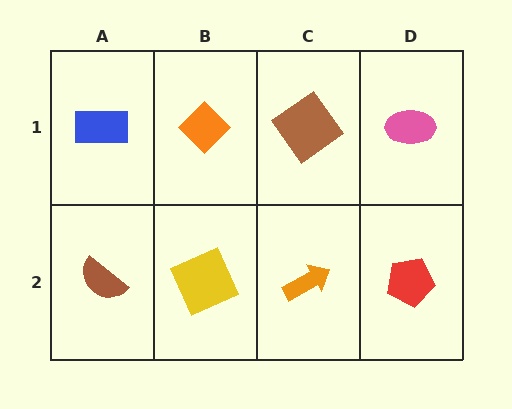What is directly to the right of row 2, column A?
A yellow square.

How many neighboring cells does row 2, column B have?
3.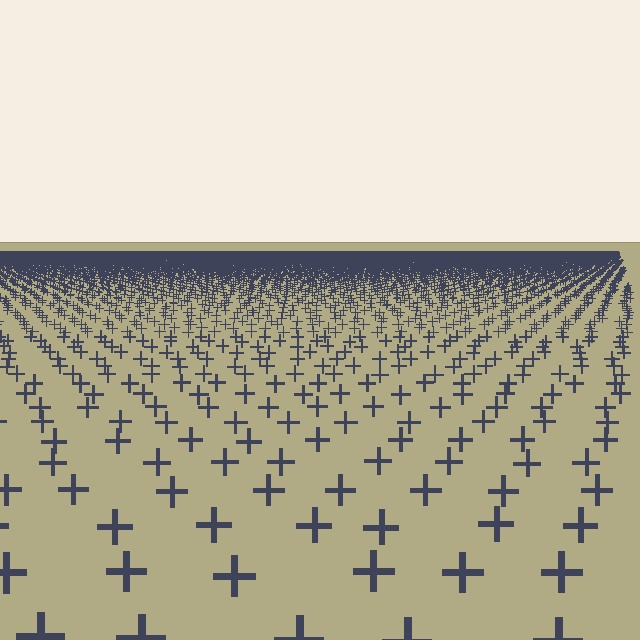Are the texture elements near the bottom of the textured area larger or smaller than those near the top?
Larger. Near the bottom, elements are closer to the viewer and appear at a bigger on-screen size.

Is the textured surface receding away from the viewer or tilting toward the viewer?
The surface is receding away from the viewer. Texture elements get smaller and denser toward the top.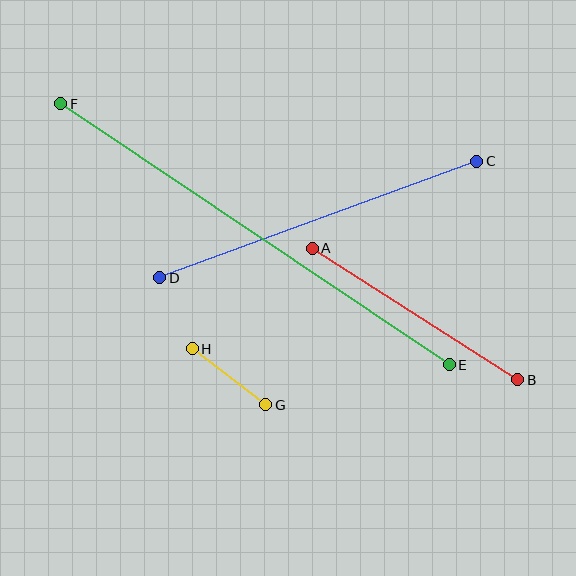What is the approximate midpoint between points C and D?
The midpoint is at approximately (318, 219) pixels.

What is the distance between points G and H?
The distance is approximately 92 pixels.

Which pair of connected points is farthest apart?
Points E and F are farthest apart.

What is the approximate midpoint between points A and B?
The midpoint is at approximately (415, 314) pixels.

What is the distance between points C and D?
The distance is approximately 338 pixels.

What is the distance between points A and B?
The distance is approximately 244 pixels.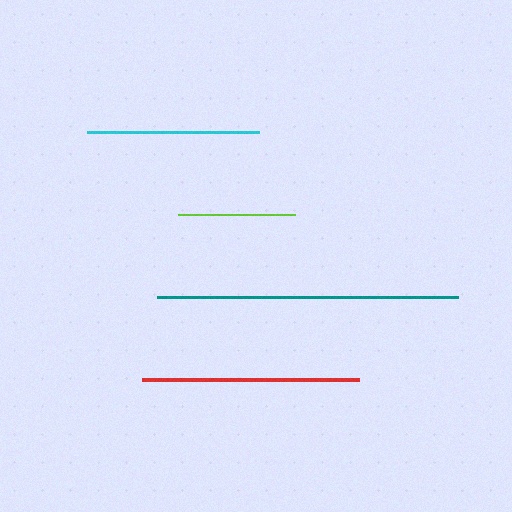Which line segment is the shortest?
The lime line is the shortest at approximately 116 pixels.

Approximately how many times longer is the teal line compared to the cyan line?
The teal line is approximately 1.8 times the length of the cyan line.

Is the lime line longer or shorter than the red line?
The red line is longer than the lime line.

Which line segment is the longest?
The teal line is the longest at approximately 301 pixels.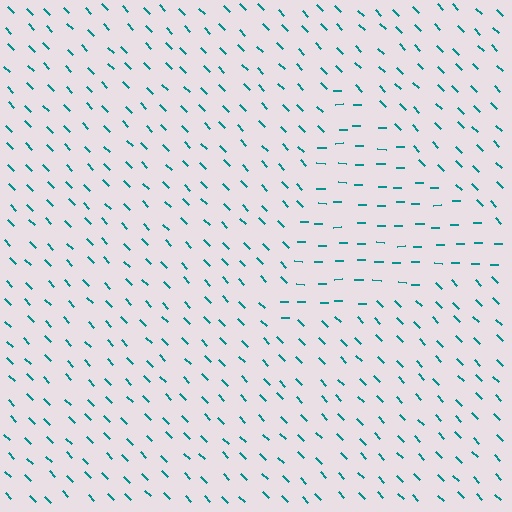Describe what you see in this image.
The image is filled with small teal line segments. A triangle region in the image has lines oriented differently from the surrounding lines, creating a visible texture boundary.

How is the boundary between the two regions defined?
The boundary is defined purely by a change in line orientation (approximately 45 degrees difference). All lines are the same color and thickness.